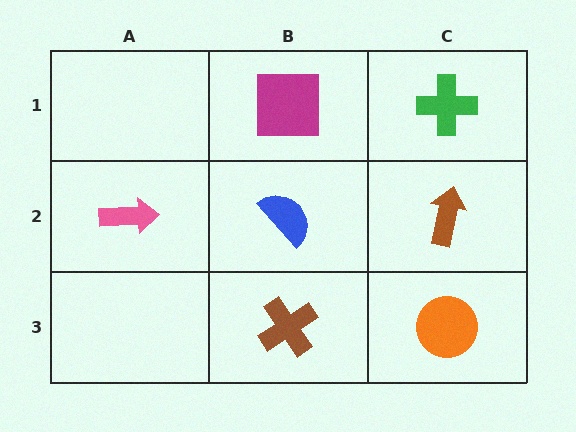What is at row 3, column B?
A brown cross.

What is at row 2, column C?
A brown arrow.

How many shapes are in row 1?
2 shapes.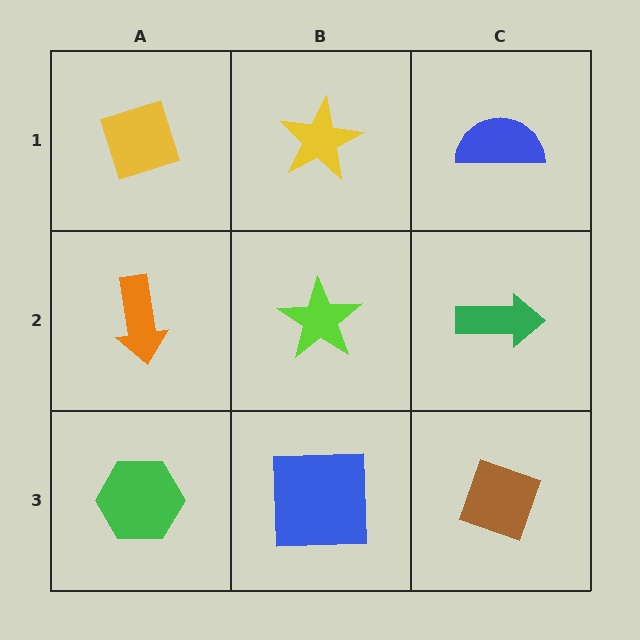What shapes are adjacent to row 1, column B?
A lime star (row 2, column B), a yellow diamond (row 1, column A), a blue semicircle (row 1, column C).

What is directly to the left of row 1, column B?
A yellow diamond.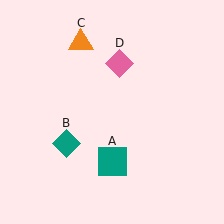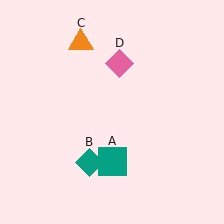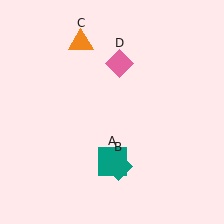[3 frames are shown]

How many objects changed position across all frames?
1 object changed position: teal diamond (object B).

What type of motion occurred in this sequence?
The teal diamond (object B) rotated counterclockwise around the center of the scene.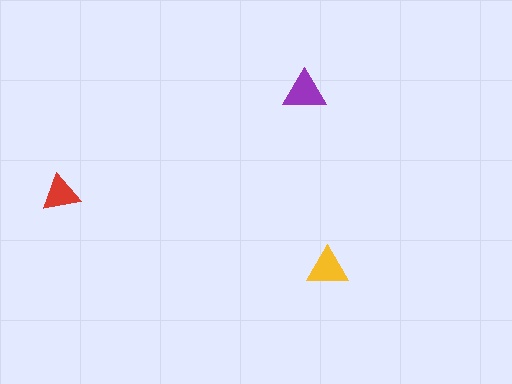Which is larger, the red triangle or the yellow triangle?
The yellow one.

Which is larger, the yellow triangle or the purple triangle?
The purple one.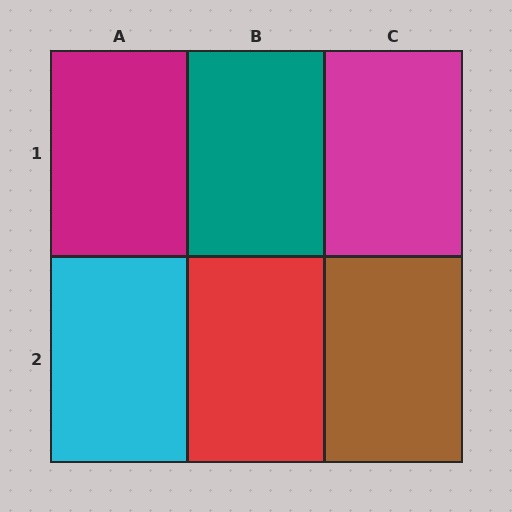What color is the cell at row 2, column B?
Red.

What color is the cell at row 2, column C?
Brown.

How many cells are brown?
1 cell is brown.